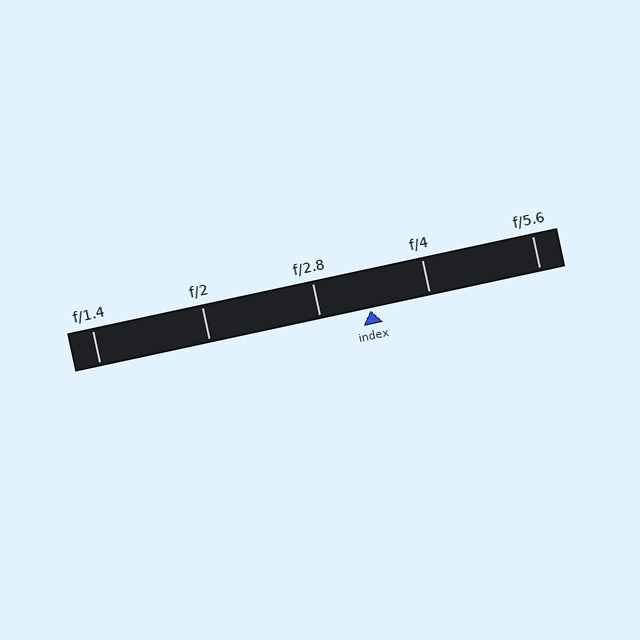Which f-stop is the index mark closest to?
The index mark is closest to f/2.8.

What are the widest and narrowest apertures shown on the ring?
The widest aperture shown is f/1.4 and the narrowest is f/5.6.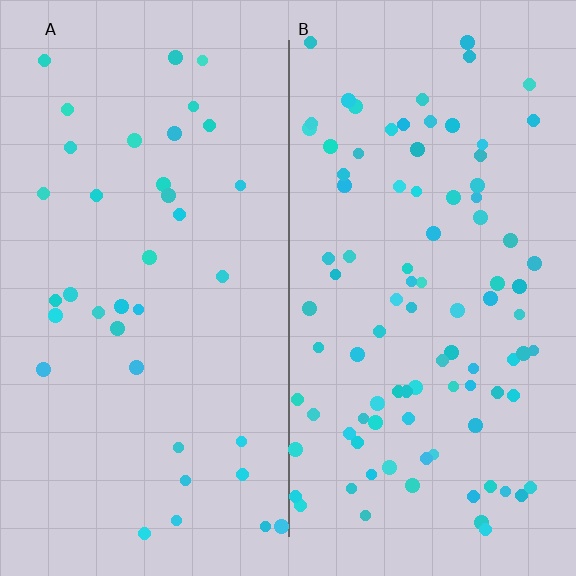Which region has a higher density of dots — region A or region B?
B (the right).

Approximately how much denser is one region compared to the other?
Approximately 2.5× — region B over region A.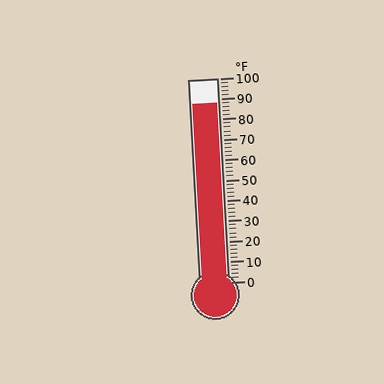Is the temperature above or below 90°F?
The temperature is below 90°F.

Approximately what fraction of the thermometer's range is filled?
The thermometer is filled to approximately 90% of its range.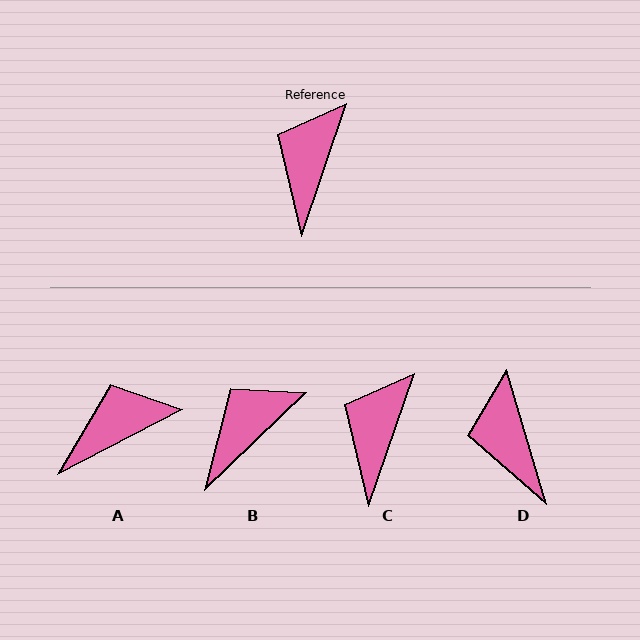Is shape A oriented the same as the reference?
No, it is off by about 43 degrees.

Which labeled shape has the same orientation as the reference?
C.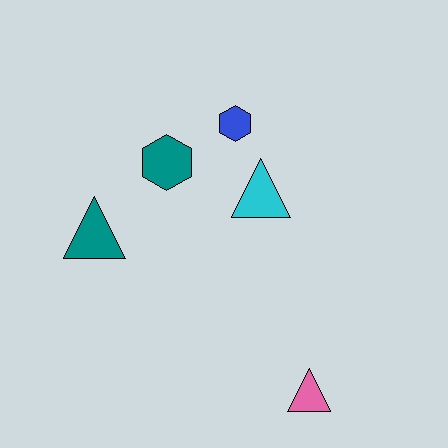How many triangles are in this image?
There are 3 triangles.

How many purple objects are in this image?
There are no purple objects.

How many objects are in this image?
There are 5 objects.